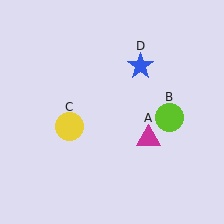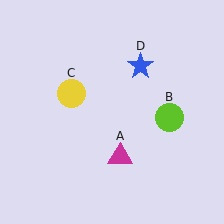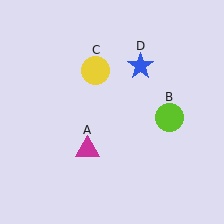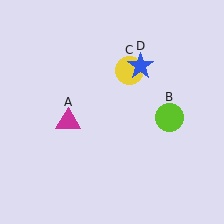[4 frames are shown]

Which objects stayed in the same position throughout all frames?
Lime circle (object B) and blue star (object D) remained stationary.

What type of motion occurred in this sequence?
The magenta triangle (object A), yellow circle (object C) rotated clockwise around the center of the scene.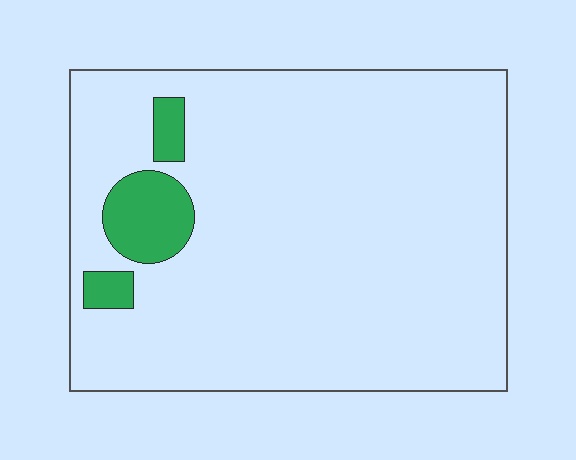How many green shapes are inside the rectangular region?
3.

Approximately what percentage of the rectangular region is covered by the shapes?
Approximately 10%.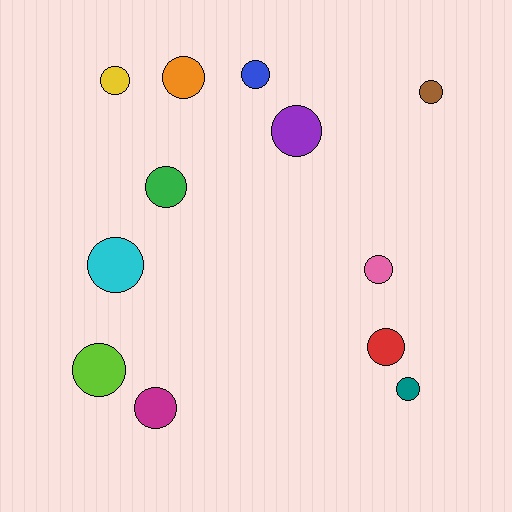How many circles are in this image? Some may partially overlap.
There are 12 circles.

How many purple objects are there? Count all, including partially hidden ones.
There is 1 purple object.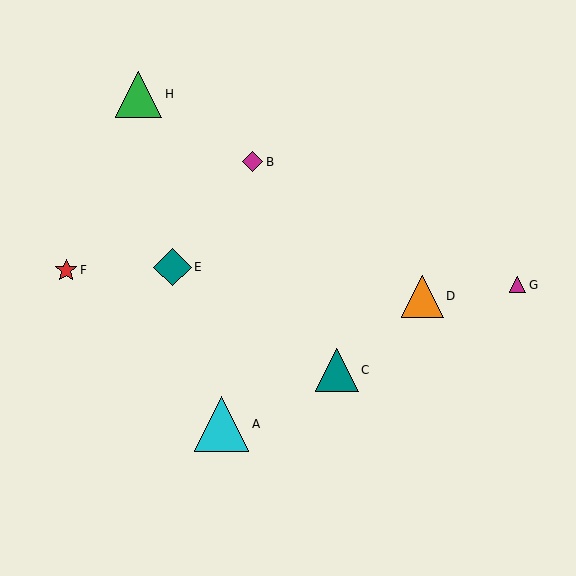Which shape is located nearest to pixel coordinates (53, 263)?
The red star (labeled F) at (66, 270) is nearest to that location.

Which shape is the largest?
The cyan triangle (labeled A) is the largest.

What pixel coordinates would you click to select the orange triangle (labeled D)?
Click at (422, 296) to select the orange triangle D.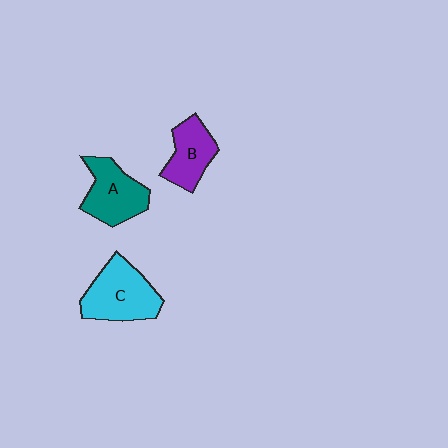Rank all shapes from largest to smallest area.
From largest to smallest: C (cyan), A (teal), B (purple).